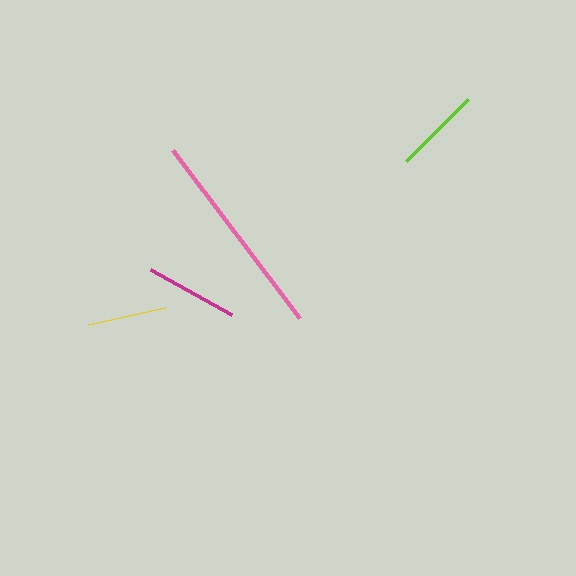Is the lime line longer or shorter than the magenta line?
The magenta line is longer than the lime line.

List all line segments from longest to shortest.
From longest to shortest: pink, magenta, lime, yellow.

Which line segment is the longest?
The pink line is the longest at approximately 210 pixels.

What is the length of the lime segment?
The lime segment is approximately 87 pixels long.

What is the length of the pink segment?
The pink segment is approximately 210 pixels long.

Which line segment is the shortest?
The yellow line is the shortest at approximately 78 pixels.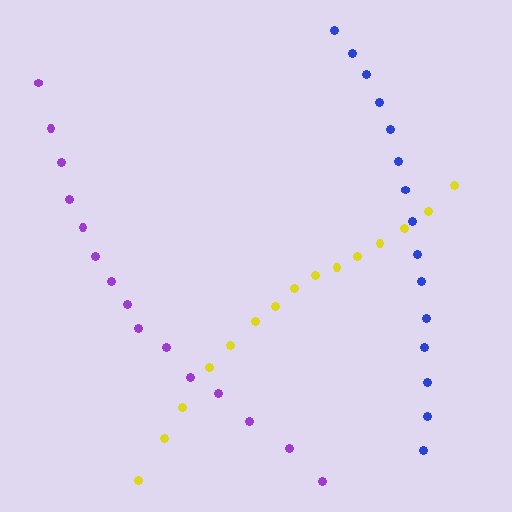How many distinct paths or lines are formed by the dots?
There are 3 distinct paths.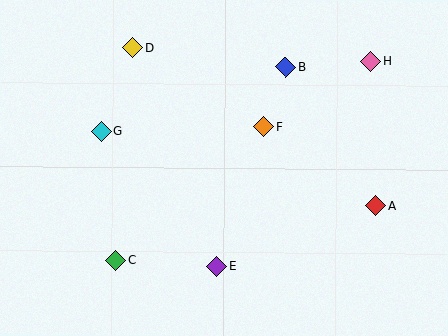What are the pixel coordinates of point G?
Point G is at (102, 131).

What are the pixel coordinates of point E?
Point E is at (217, 266).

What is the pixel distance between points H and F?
The distance between H and F is 125 pixels.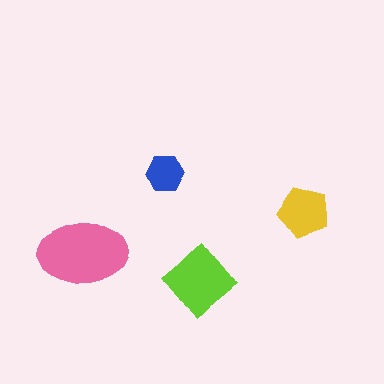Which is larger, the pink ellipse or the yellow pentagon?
The pink ellipse.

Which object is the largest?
The pink ellipse.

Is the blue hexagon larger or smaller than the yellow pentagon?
Smaller.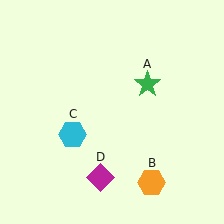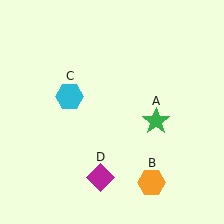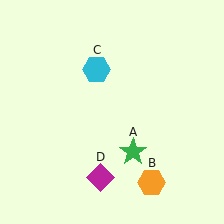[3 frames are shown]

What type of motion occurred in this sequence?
The green star (object A), cyan hexagon (object C) rotated clockwise around the center of the scene.